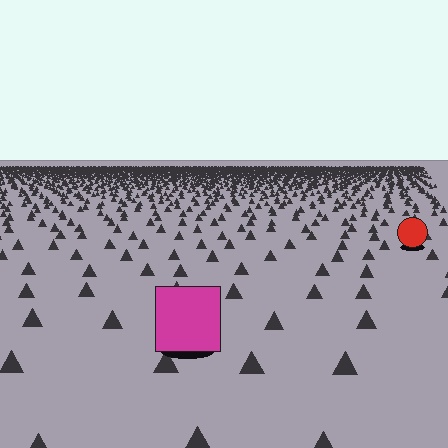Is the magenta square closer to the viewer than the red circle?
Yes. The magenta square is closer — you can tell from the texture gradient: the ground texture is coarser near it.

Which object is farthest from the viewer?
The red circle is farthest from the viewer. It appears smaller and the ground texture around it is denser.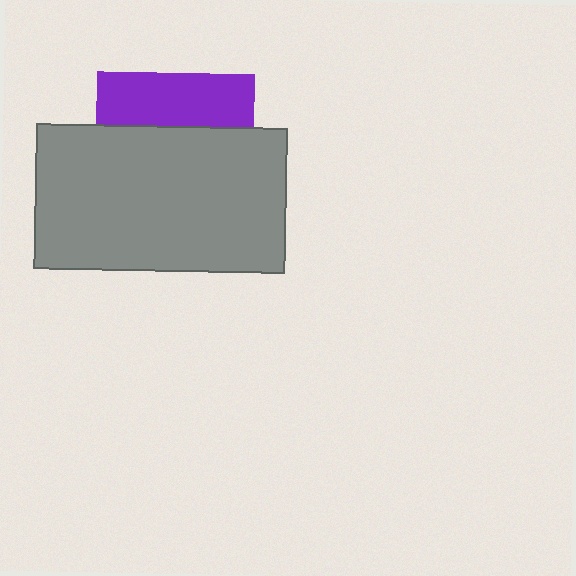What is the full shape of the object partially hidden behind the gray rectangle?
The partially hidden object is a purple square.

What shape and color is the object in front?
The object in front is a gray rectangle.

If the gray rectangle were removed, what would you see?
You would see the complete purple square.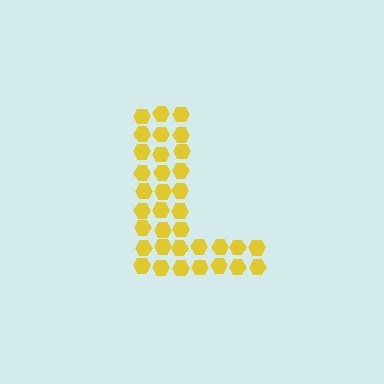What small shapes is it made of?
It is made of small hexagons.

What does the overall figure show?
The overall figure shows the letter L.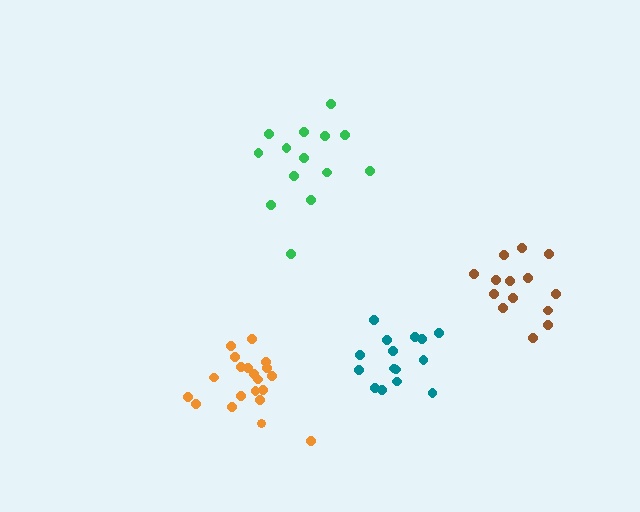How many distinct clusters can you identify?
There are 4 distinct clusters.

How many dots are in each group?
Group 1: 15 dots, Group 2: 14 dots, Group 3: 15 dots, Group 4: 20 dots (64 total).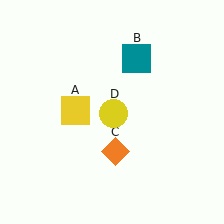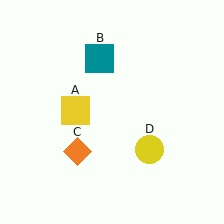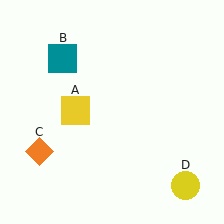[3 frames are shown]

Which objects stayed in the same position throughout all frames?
Yellow square (object A) remained stationary.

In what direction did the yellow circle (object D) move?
The yellow circle (object D) moved down and to the right.